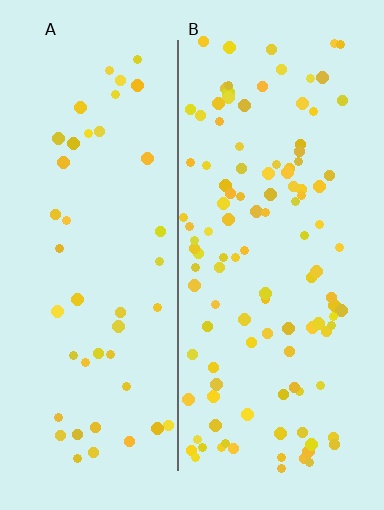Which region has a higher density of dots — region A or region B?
B (the right).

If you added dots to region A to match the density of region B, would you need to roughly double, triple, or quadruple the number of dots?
Approximately double.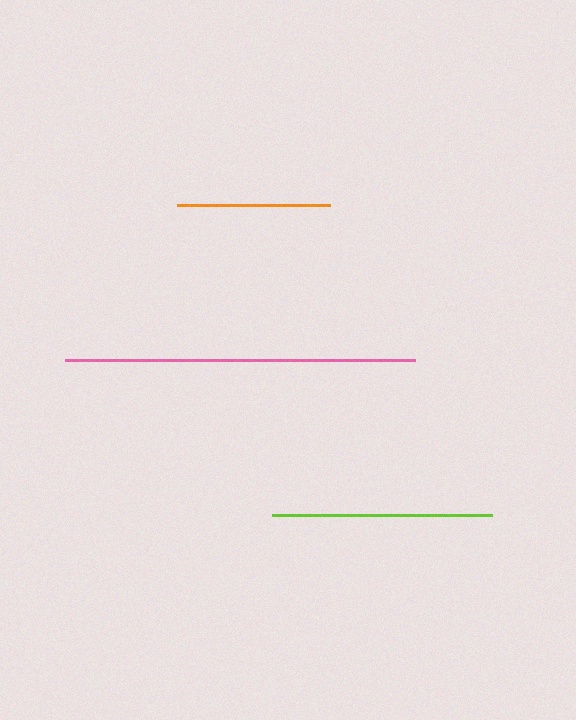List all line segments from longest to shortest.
From longest to shortest: pink, lime, orange.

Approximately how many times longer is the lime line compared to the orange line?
The lime line is approximately 1.4 times the length of the orange line.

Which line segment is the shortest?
The orange line is the shortest at approximately 153 pixels.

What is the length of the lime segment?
The lime segment is approximately 219 pixels long.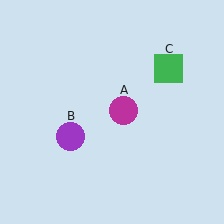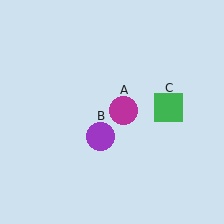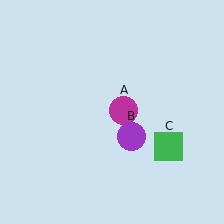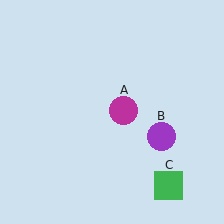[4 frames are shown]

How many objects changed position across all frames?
2 objects changed position: purple circle (object B), green square (object C).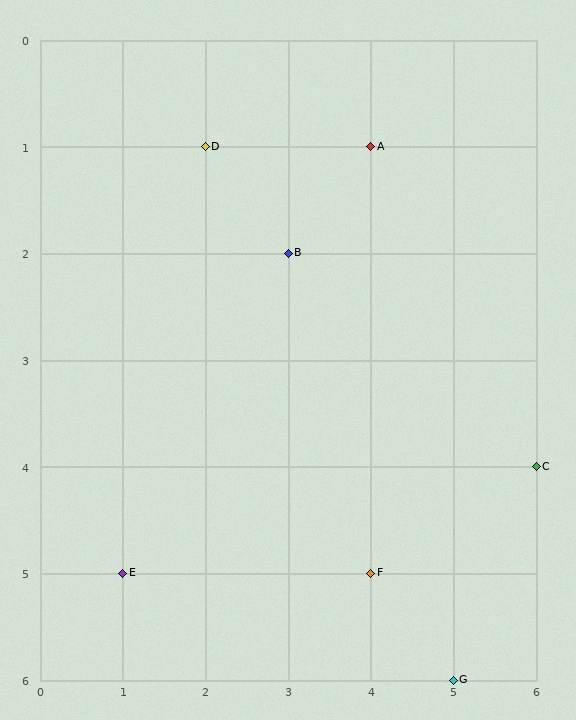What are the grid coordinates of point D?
Point D is at grid coordinates (2, 1).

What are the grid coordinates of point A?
Point A is at grid coordinates (4, 1).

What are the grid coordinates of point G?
Point G is at grid coordinates (5, 6).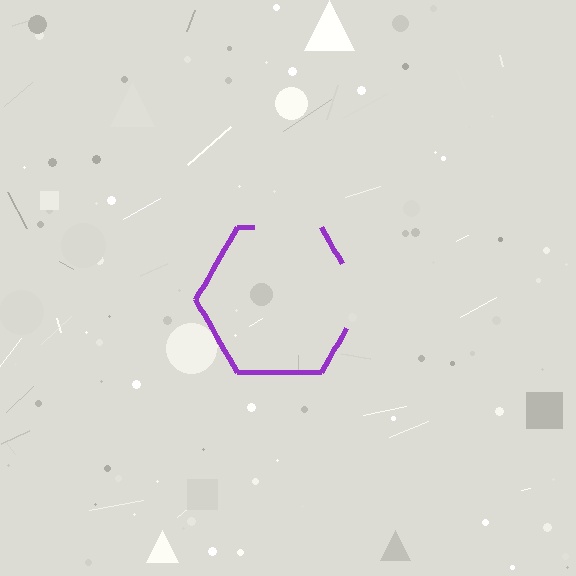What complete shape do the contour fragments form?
The contour fragments form a hexagon.